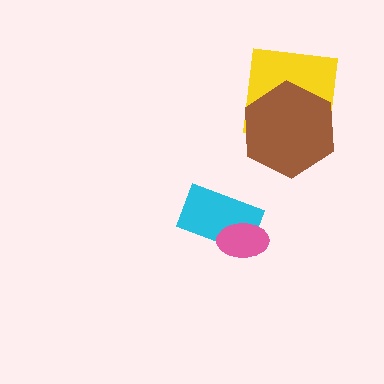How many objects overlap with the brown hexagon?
1 object overlaps with the brown hexagon.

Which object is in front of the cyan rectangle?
The pink ellipse is in front of the cyan rectangle.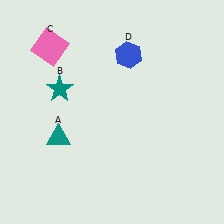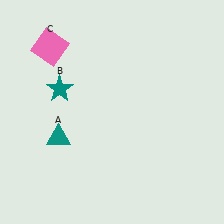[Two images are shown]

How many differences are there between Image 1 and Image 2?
There is 1 difference between the two images.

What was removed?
The blue hexagon (D) was removed in Image 2.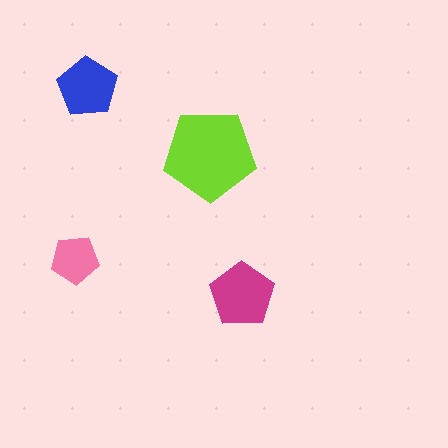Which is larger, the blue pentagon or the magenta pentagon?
The magenta one.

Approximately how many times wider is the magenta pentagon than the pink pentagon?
About 1.5 times wider.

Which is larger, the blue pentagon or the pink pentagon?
The blue one.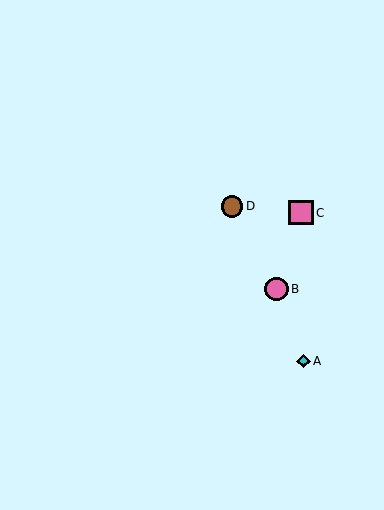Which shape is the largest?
The pink square (labeled C) is the largest.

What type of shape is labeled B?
Shape B is a pink circle.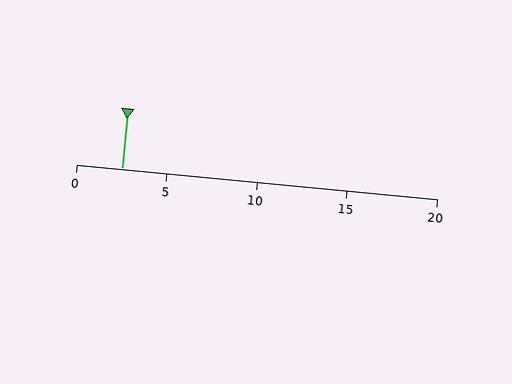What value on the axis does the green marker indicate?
The marker indicates approximately 2.5.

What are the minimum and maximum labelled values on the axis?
The axis runs from 0 to 20.